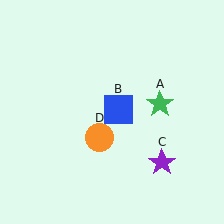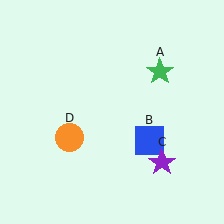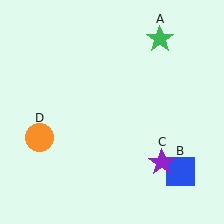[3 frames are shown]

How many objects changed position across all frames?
3 objects changed position: green star (object A), blue square (object B), orange circle (object D).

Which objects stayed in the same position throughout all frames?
Purple star (object C) remained stationary.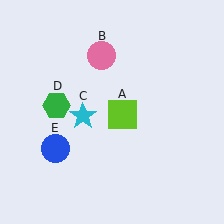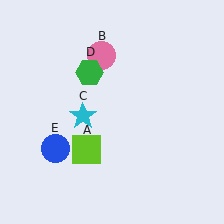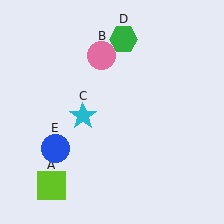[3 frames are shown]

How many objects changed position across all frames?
2 objects changed position: lime square (object A), green hexagon (object D).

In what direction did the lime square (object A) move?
The lime square (object A) moved down and to the left.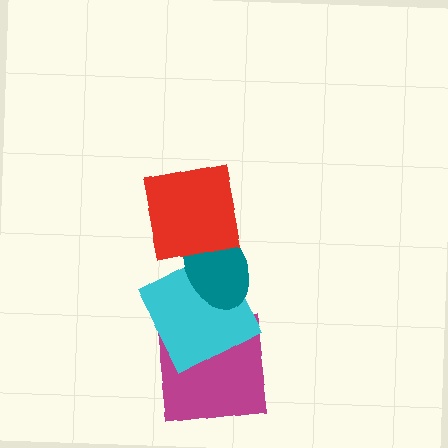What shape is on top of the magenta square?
The cyan square is on top of the magenta square.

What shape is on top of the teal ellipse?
The red square is on top of the teal ellipse.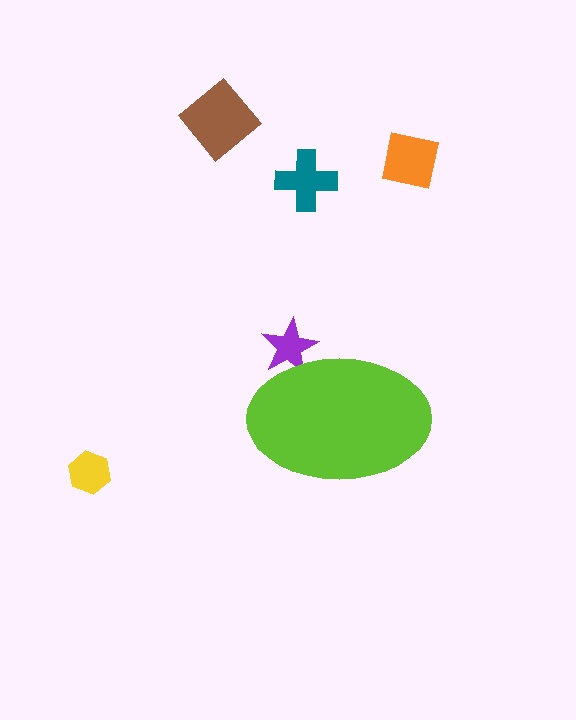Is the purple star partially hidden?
Yes, the purple star is partially hidden behind the lime ellipse.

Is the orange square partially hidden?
No, the orange square is fully visible.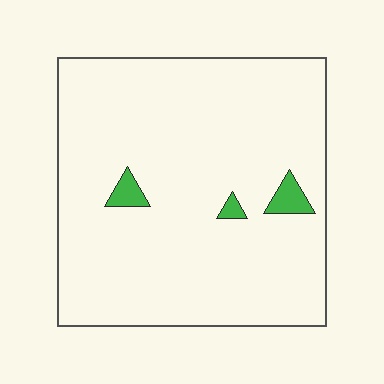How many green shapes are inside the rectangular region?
3.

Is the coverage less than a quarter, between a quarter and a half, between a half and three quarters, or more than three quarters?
Less than a quarter.